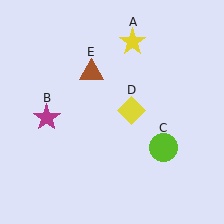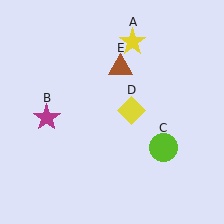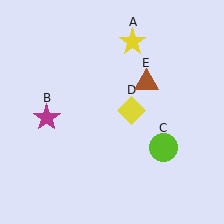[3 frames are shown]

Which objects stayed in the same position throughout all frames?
Yellow star (object A) and magenta star (object B) and lime circle (object C) and yellow diamond (object D) remained stationary.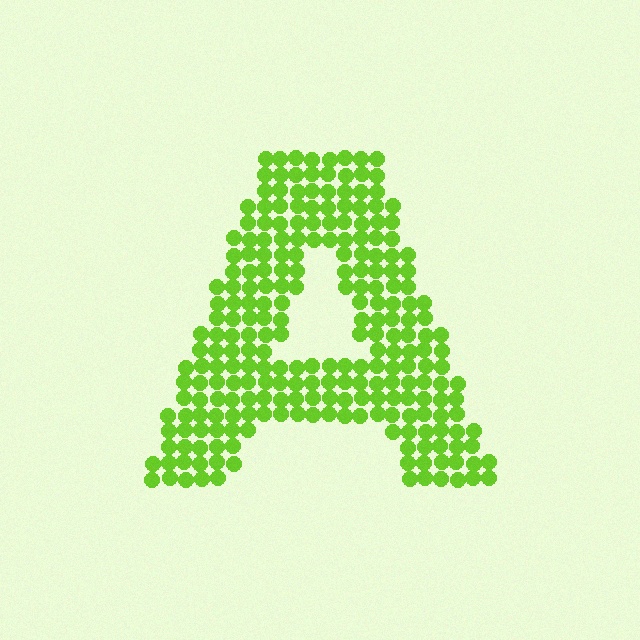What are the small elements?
The small elements are circles.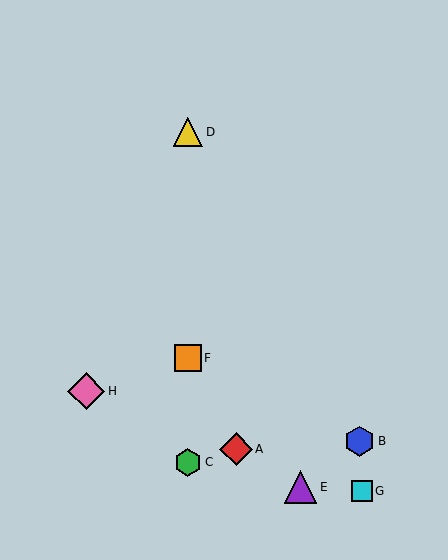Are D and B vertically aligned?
No, D is at x≈188 and B is at x≈360.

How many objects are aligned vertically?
3 objects (C, D, F) are aligned vertically.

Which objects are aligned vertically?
Objects C, D, F are aligned vertically.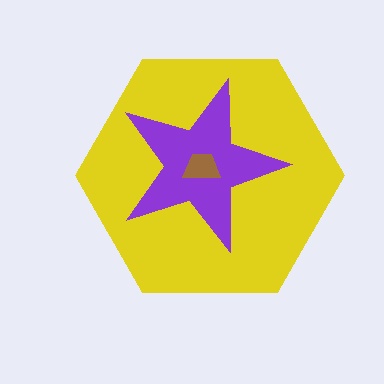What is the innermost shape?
The brown trapezoid.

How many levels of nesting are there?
3.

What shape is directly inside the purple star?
The brown trapezoid.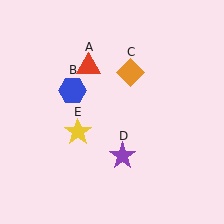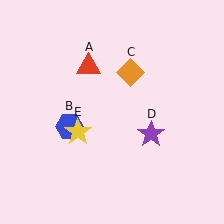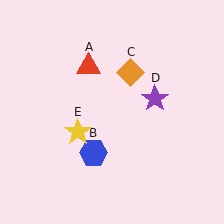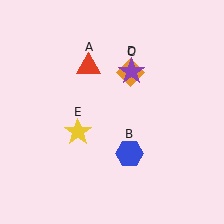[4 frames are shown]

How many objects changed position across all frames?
2 objects changed position: blue hexagon (object B), purple star (object D).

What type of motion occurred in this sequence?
The blue hexagon (object B), purple star (object D) rotated counterclockwise around the center of the scene.